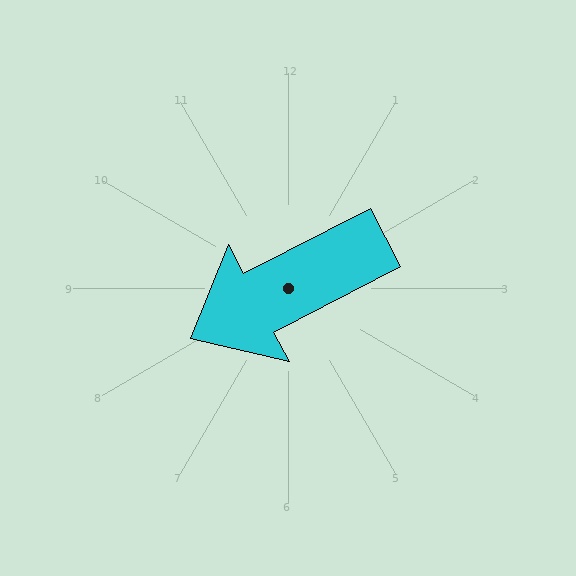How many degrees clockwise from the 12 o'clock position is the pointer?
Approximately 243 degrees.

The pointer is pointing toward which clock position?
Roughly 8 o'clock.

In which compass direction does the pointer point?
Southwest.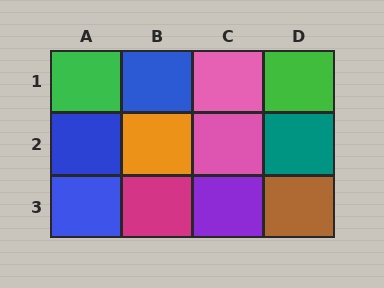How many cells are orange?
1 cell is orange.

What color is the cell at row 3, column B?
Magenta.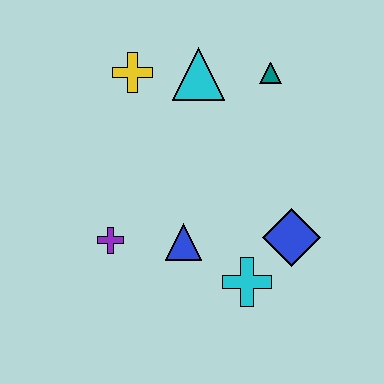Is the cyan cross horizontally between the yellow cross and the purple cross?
No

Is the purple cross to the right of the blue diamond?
No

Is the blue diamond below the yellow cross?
Yes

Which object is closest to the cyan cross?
The blue diamond is closest to the cyan cross.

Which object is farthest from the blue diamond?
The yellow cross is farthest from the blue diamond.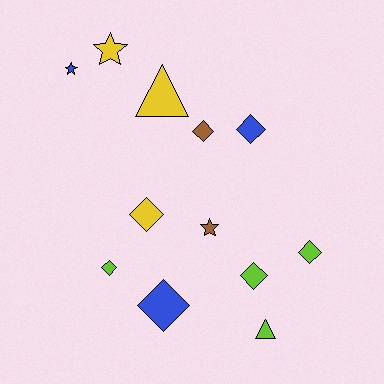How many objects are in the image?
There are 12 objects.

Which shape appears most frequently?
Diamond, with 7 objects.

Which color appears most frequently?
Lime, with 4 objects.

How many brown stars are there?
There is 1 brown star.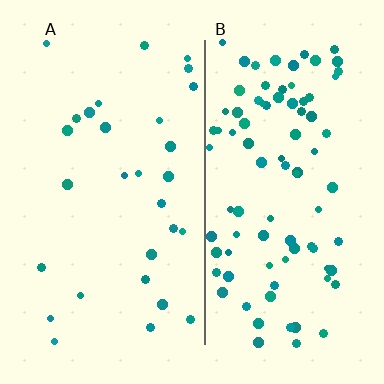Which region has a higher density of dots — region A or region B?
B (the right).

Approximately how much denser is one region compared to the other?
Approximately 3.1× — region B over region A.